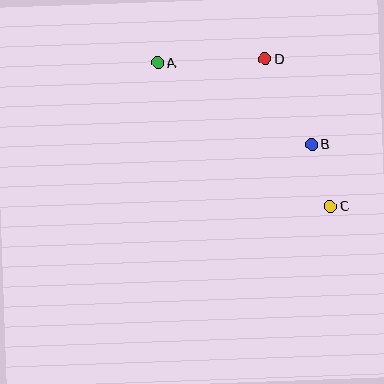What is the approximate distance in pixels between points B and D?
The distance between B and D is approximately 97 pixels.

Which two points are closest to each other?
Points B and C are closest to each other.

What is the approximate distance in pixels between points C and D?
The distance between C and D is approximately 161 pixels.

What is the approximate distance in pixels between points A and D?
The distance between A and D is approximately 107 pixels.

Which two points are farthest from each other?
Points A and C are farthest from each other.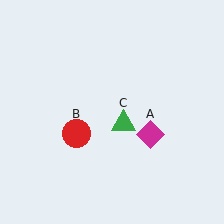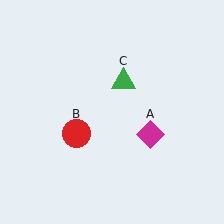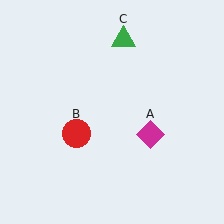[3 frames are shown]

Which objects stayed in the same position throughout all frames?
Magenta diamond (object A) and red circle (object B) remained stationary.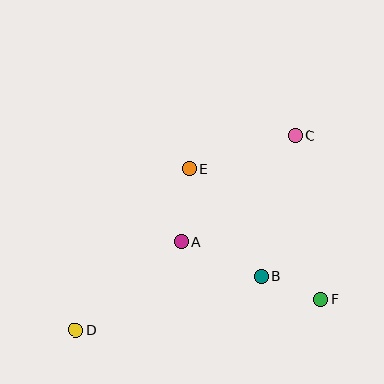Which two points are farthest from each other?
Points C and D are farthest from each other.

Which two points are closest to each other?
Points B and F are closest to each other.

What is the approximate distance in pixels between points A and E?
The distance between A and E is approximately 74 pixels.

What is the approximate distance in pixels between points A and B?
The distance between A and B is approximately 87 pixels.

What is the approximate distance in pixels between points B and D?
The distance between B and D is approximately 193 pixels.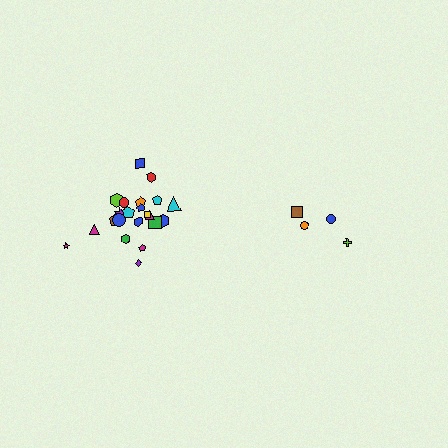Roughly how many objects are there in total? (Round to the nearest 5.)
Roughly 25 objects in total.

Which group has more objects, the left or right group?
The left group.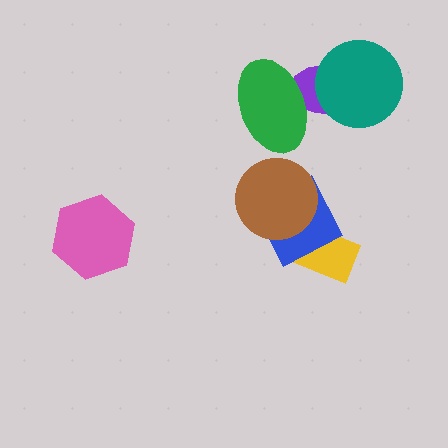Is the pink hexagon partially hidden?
No, no other shape covers it.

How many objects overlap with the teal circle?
1 object overlaps with the teal circle.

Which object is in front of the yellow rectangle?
The blue square is in front of the yellow rectangle.